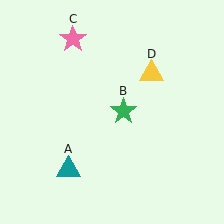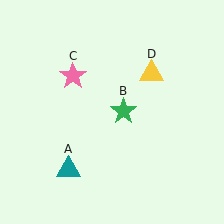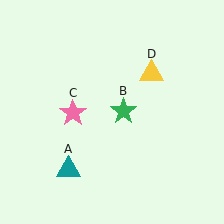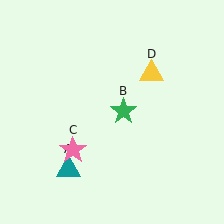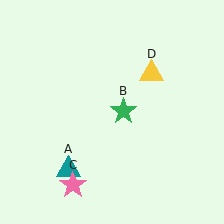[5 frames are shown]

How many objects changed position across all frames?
1 object changed position: pink star (object C).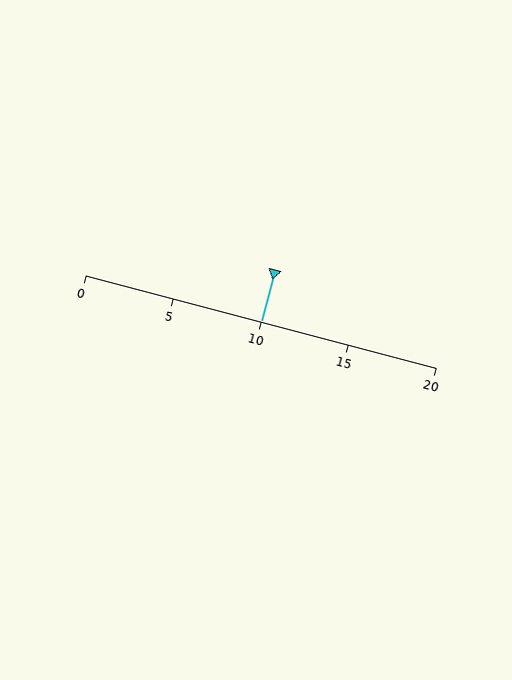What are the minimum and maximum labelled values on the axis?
The axis runs from 0 to 20.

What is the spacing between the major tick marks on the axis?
The major ticks are spaced 5 apart.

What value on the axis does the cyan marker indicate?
The marker indicates approximately 10.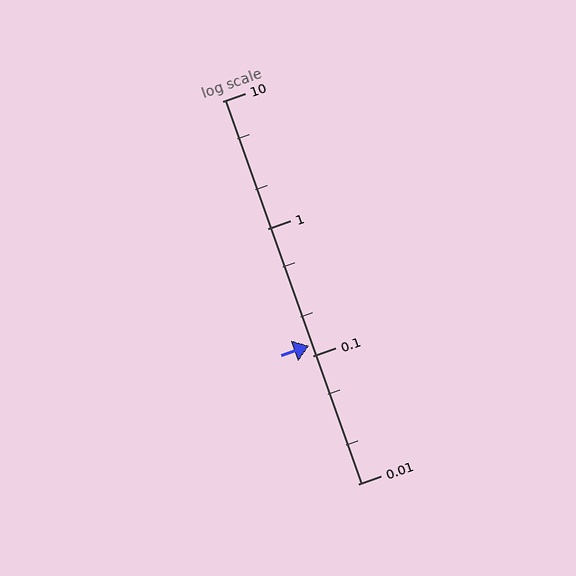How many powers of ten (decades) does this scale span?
The scale spans 3 decades, from 0.01 to 10.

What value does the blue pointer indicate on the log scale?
The pointer indicates approximately 0.12.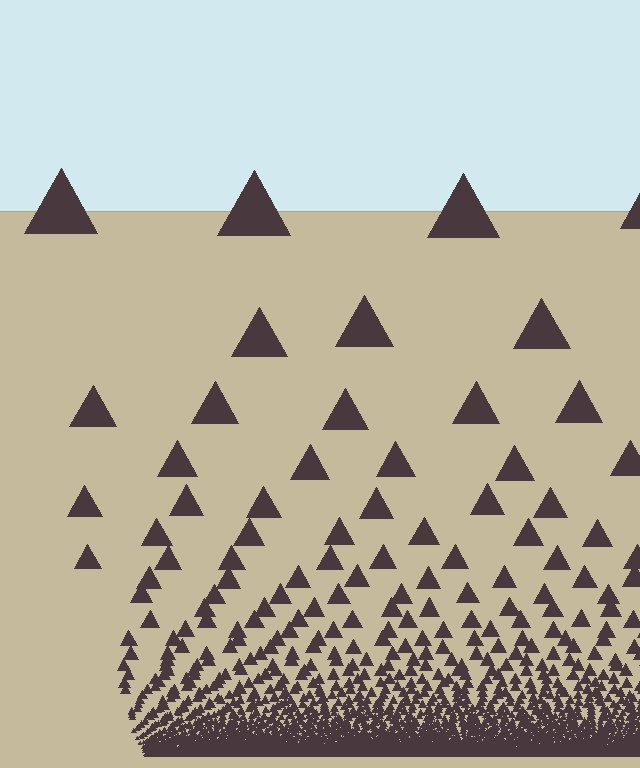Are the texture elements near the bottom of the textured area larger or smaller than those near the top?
Smaller. The gradient is inverted — elements near the bottom are smaller and denser.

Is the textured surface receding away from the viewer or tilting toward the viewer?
The surface appears to tilt toward the viewer. Texture elements get larger and sparser toward the top.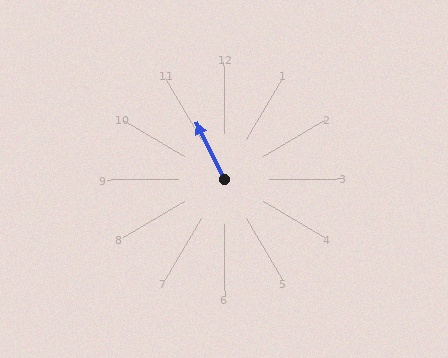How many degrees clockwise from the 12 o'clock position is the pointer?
Approximately 334 degrees.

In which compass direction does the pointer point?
Northwest.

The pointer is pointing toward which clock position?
Roughly 11 o'clock.